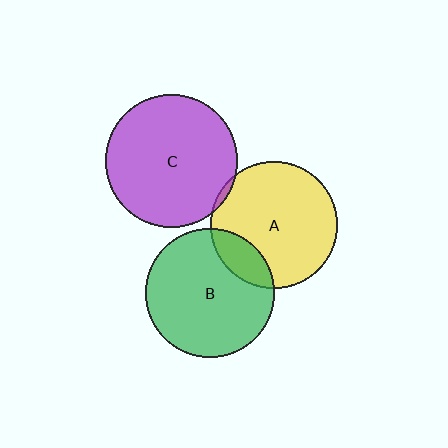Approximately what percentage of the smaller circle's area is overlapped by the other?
Approximately 15%.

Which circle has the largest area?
Circle C (purple).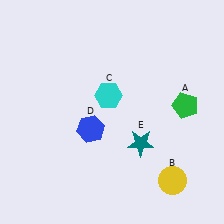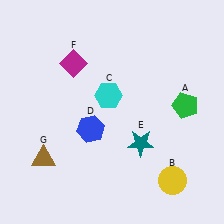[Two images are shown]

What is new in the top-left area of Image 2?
A magenta diamond (F) was added in the top-left area of Image 2.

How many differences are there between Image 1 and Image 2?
There are 2 differences between the two images.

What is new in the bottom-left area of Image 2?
A brown triangle (G) was added in the bottom-left area of Image 2.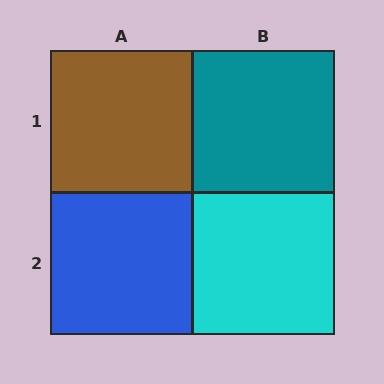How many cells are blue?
1 cell is blue.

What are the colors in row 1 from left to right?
Brown, teal.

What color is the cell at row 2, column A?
Blue.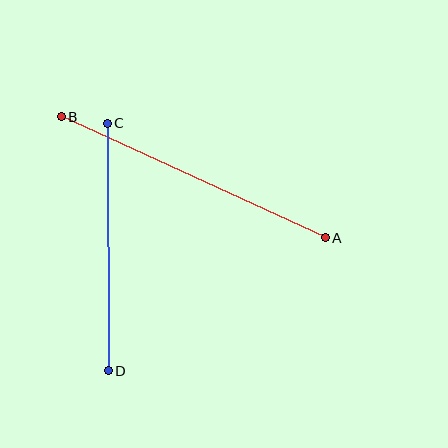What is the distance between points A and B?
The distance is approximately 290 pixels.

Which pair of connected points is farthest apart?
Points A and B are farthest apart.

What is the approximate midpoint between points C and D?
The midpoint is at approximately (108, 247) pixels.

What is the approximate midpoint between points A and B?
The midpoint is at approximately (193, 177) pixels.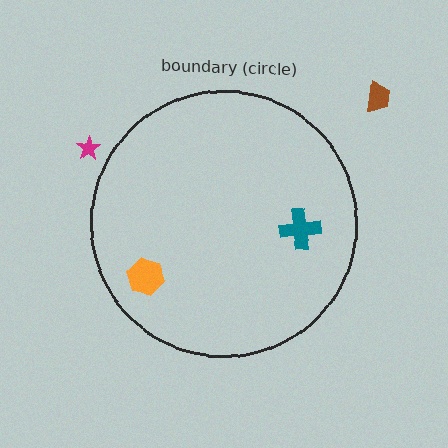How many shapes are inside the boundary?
2 inside, 2 outside.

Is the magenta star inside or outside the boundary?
Outside.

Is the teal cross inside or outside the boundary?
Inside.